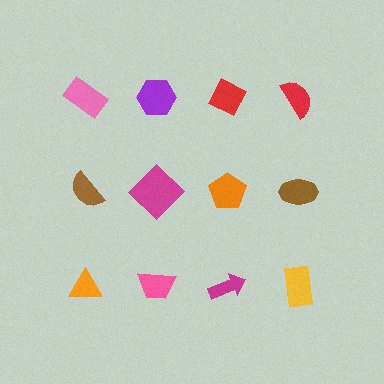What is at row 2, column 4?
A brown ellipse.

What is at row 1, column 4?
A red semicircle.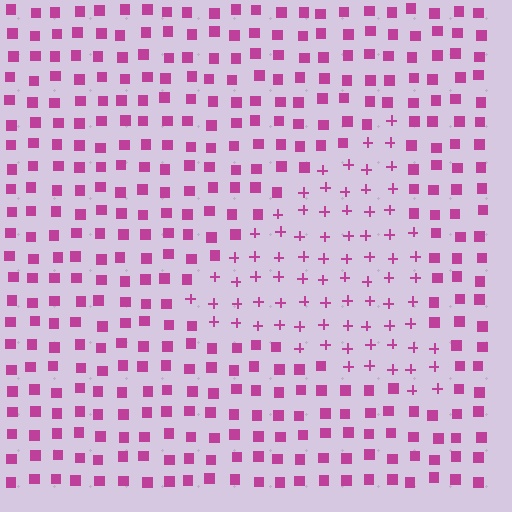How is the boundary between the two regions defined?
The boundary is defined by a change in element shape: plus signs inside vs. squares outside. All elements share the same color and spacing.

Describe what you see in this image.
The image is filled with small magenta elements arranged in a uniform grid. A triangle-shaped region contains plus signs, while the surrounding area contains squares. The boundary is defined purely by the change in element shape.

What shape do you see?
I see a triangle.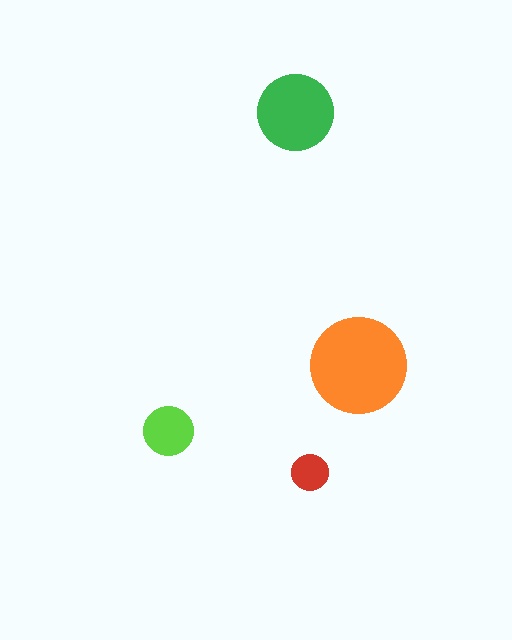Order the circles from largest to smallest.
the orange one, the green one, the lime one, the red one.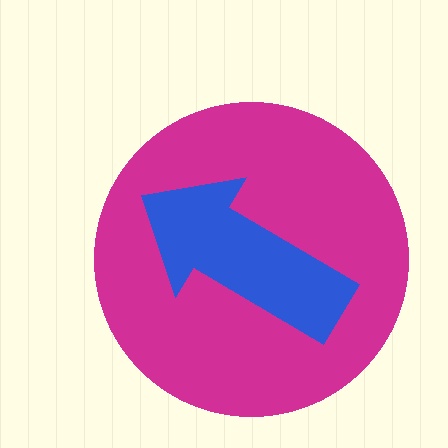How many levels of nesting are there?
2.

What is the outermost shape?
The magenta circle.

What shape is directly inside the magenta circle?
The blue arrow.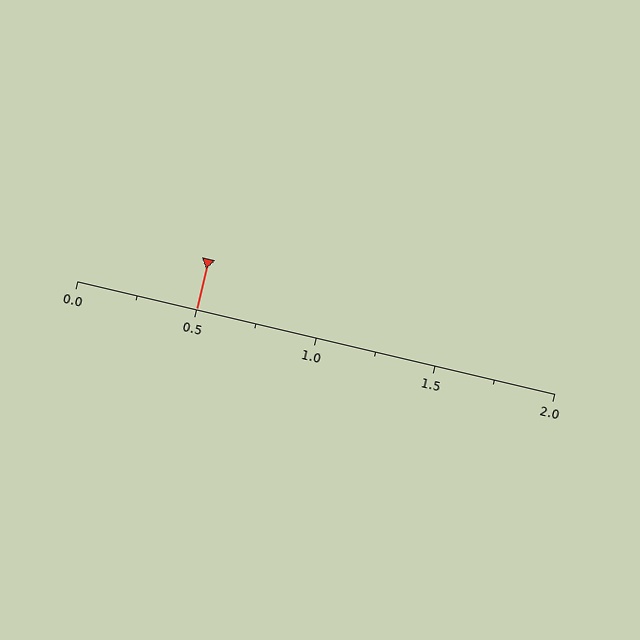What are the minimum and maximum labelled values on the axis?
The axis runs from 0.0 to 2.0.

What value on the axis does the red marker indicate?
The marker indicates approximately 0.5.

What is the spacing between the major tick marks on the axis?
The major ticks are spaced 0.5 apart.